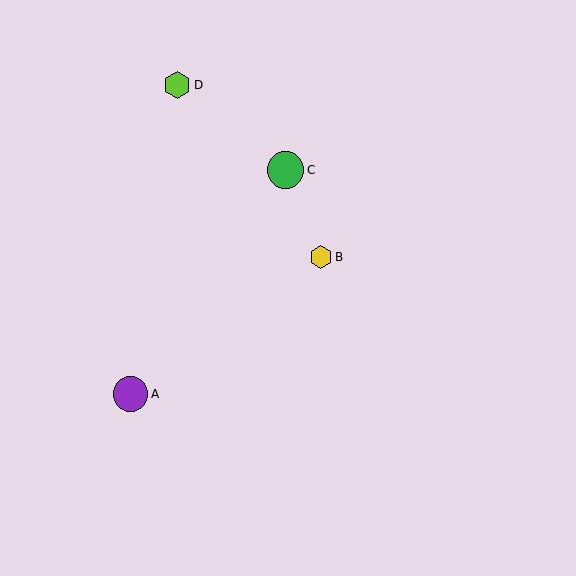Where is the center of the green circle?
The center of the green circle is at (286, 170).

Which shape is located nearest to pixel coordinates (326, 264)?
The yellow hexagon (labeled B) at (321, 257) is nearest to that location.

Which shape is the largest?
The green circle (labeled C) is the largest.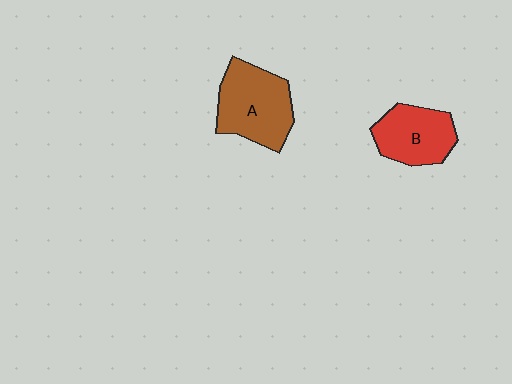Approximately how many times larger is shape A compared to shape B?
Approximately 1.3 times.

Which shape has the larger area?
Shape A (brown).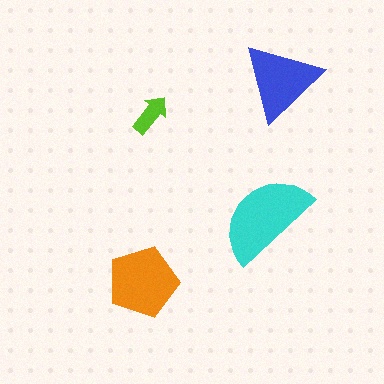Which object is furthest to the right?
The blue triangle is rightmost.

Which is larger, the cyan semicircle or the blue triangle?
The cyan semicircle.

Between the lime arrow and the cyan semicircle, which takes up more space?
The cyan semicircle.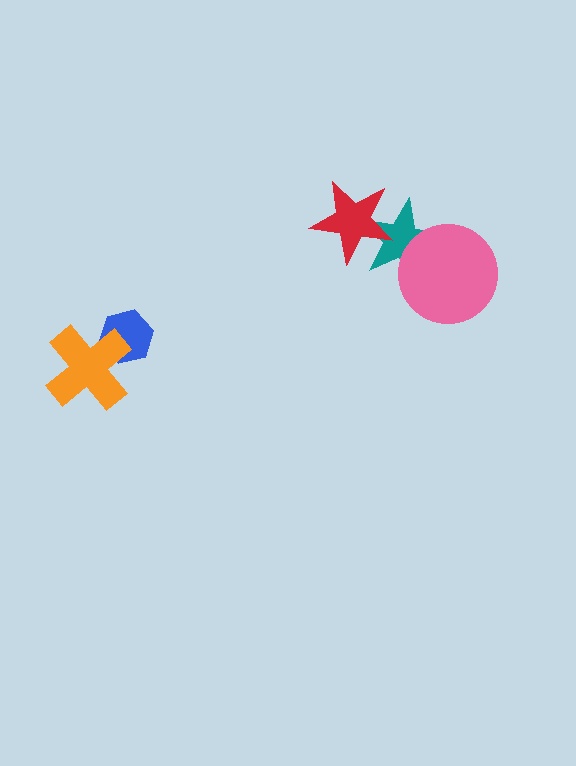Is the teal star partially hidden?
Yes, it is partially covered by another shape.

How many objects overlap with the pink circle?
1 object overlaps with the pink circle.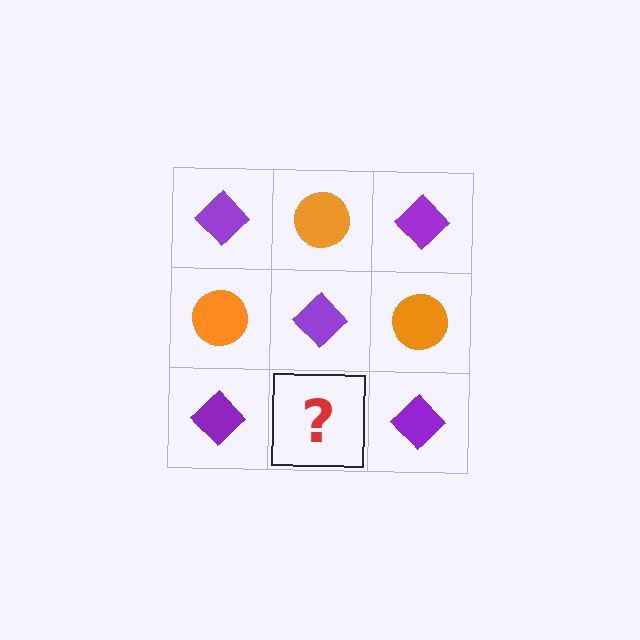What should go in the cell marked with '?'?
The missing cell should contain an orange circle.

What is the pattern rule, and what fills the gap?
The rule is that it alternates purple diamond and orange circle in a checkerboard pattern. The gap should be filled with an orange circle.